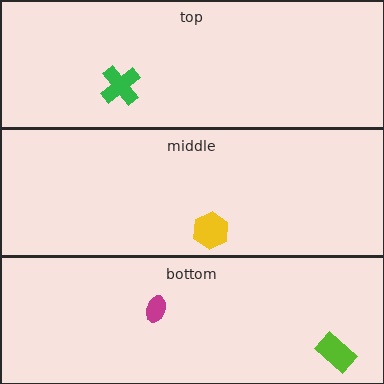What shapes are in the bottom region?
The magenta ellipse, the lime rectangle.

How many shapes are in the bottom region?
2.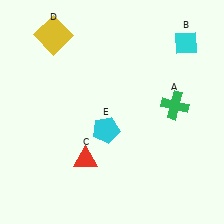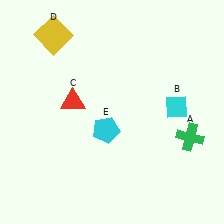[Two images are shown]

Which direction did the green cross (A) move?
The green cross (A) moved down.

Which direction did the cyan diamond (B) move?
The cyan diamond (B) moved down.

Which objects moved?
The objects that moved are: the green cross (A), the cyan diamond (B), the red triangle (C).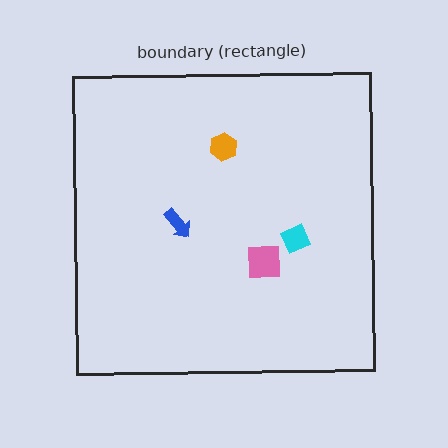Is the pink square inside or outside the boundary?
Inside.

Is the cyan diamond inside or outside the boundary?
Inside.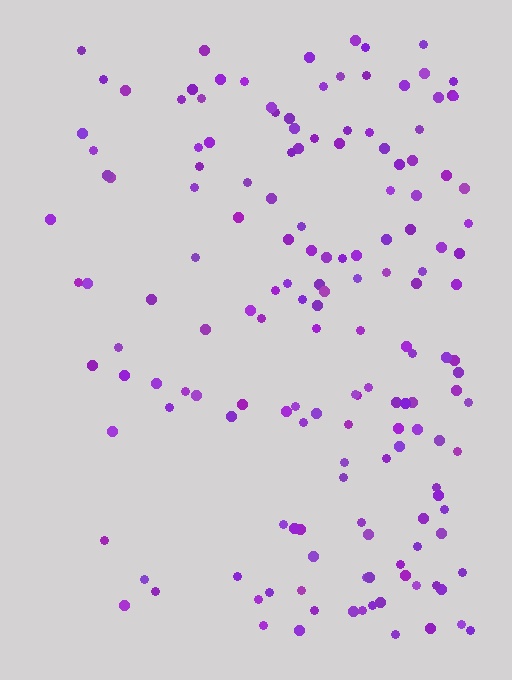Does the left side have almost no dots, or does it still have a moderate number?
Still a moderate number, just noticeably fewer than the right.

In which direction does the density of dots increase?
From left to right, with the right side densest.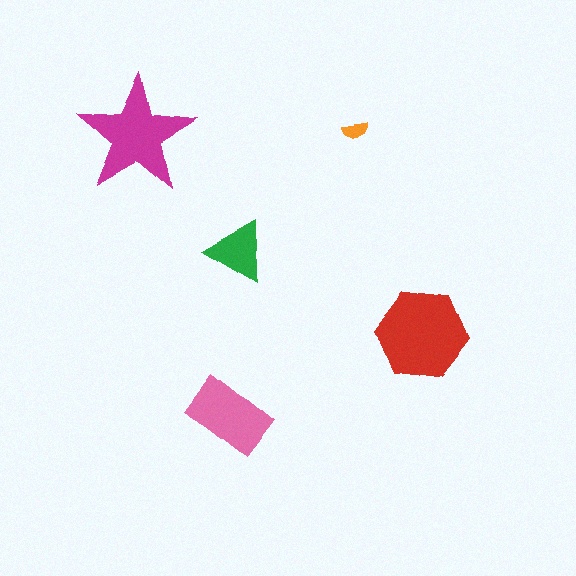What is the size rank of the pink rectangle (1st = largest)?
3rd.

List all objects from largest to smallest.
The red hexagon, the magenta star, the pink rectangle, the green triangle, the orange semicircle.